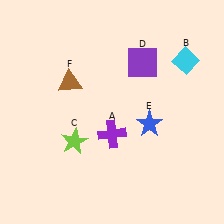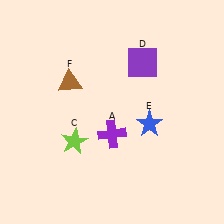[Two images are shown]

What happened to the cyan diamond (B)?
The cyan diamond (B) was removed in Image 2. It was in the top-right area of Image 1.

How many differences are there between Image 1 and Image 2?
There is 1 difference between the two images.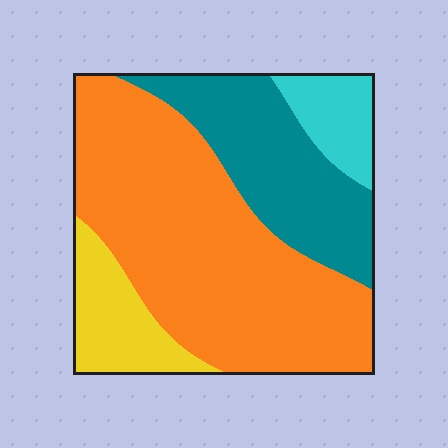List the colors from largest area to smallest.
From largest to smallest: orange, teal, yellow, cyan.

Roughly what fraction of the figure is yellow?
Yellow covers 12% of the figure.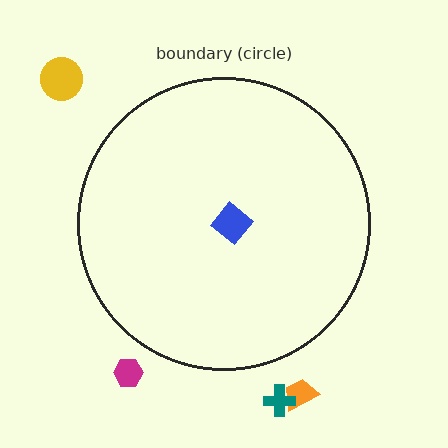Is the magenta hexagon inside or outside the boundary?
Outside.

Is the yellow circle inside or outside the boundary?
Outside.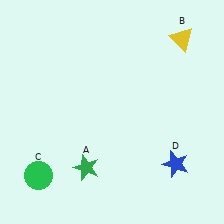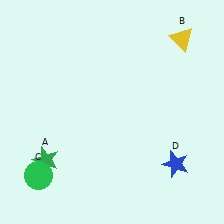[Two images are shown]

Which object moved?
The green star (A) moved left.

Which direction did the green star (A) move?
The green star (A) moved left.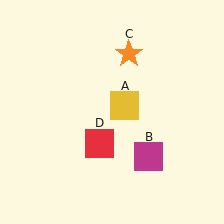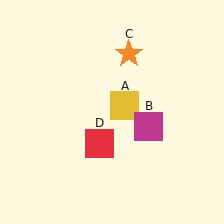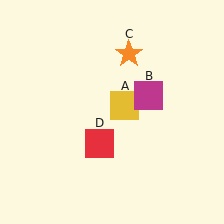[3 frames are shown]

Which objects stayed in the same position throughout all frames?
Yellow square (object A) and orange star (object C) and red square (object D) remained stationary.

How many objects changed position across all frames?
1 object changed position: magenta square (object B).